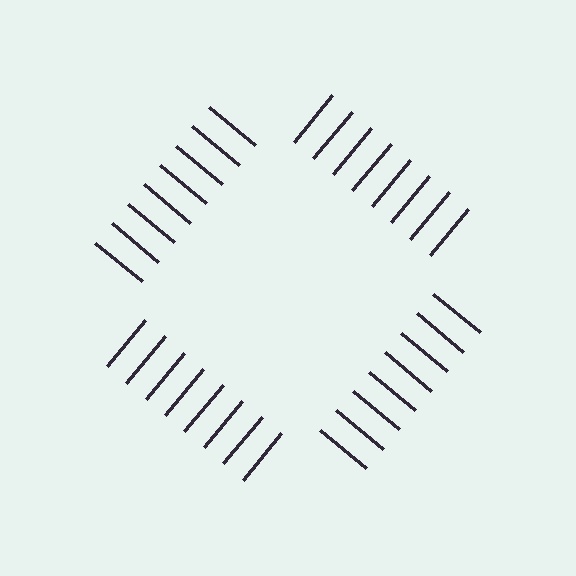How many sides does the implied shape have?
4 sides — the line-ends trace a square.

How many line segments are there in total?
32 — 8 along each of the 4 edges.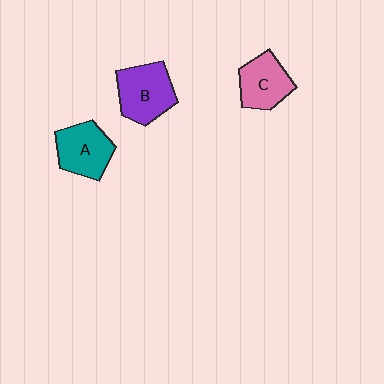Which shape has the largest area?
Shape B (purple).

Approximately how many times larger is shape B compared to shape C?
Approximately 1.2 times.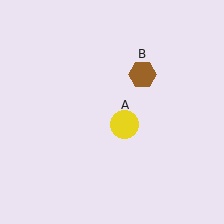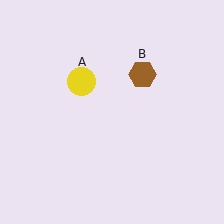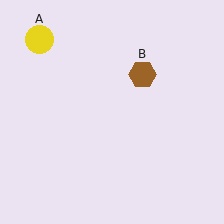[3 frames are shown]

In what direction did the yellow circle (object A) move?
The yellow circle (object A) moved up and to the left.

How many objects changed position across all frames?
1 object changed position: yellow circle (object A).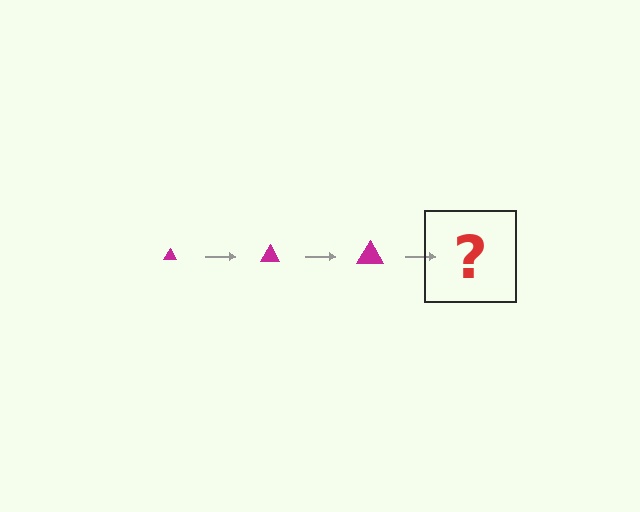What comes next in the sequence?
The next element should be a magenta triangle, larger than the previous one.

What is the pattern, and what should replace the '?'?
The pattern is that the triangle gets progressively larger each step. The '?' should be a magenta triangle, larger than the previous one.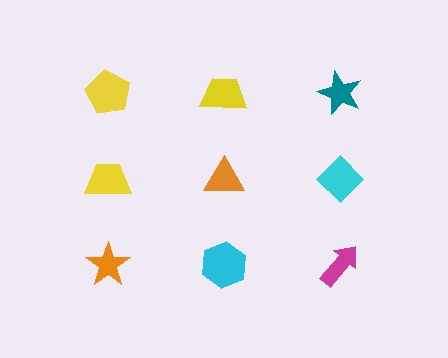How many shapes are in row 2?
3 shapes.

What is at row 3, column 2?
A cyan hexagon.